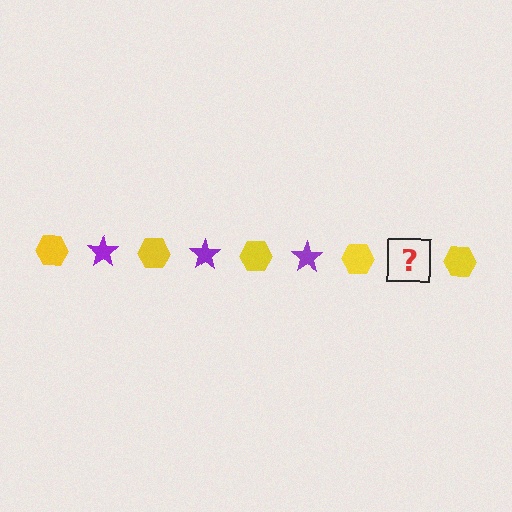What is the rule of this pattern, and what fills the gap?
The rule is that the pattern alternates between yellow hexagon and purple star. The gap should be filled with a purple star.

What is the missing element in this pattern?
The missing element is a purple star.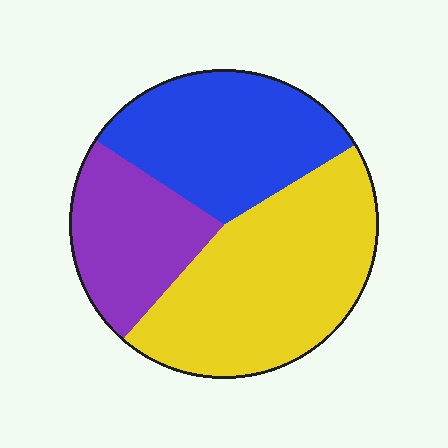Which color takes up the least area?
Purple, at roughly 25%.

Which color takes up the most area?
Yellow, at roughly 45%.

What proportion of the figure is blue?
Blue takes up about one third (1/3) of the figure.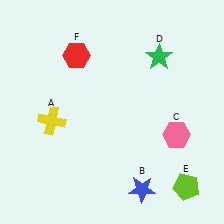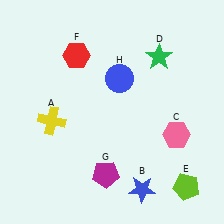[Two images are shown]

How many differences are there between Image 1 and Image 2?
There are 2 differences between the two images.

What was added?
A magenta pentagon (G), a blue circle (H) were added in Image 2.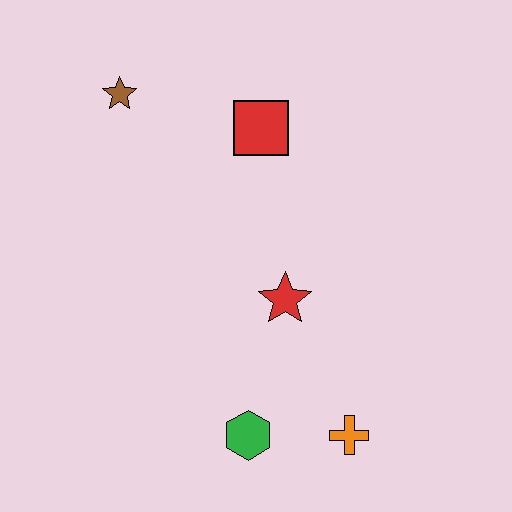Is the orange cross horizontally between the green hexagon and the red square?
No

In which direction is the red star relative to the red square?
The red star is below the red square.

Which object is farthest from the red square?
The orange cross is farthest from the red square.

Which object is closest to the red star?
The green hexagon is closest to the red star.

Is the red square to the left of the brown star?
No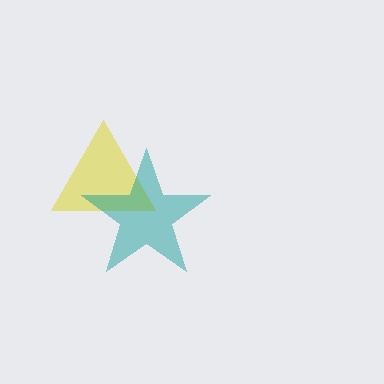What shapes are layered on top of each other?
The layered shapes are: a yellow triangle, a teal star.